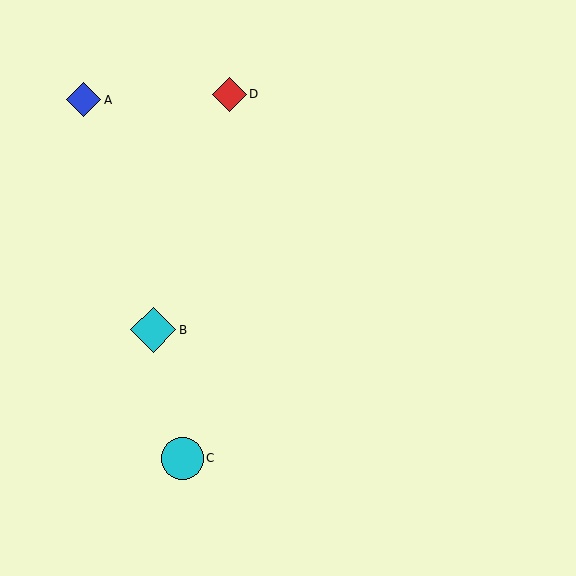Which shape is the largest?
The cyan diamond (labeled B) is the largest.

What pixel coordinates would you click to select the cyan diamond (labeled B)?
Click at (153, 330) to select the cyan diamond B.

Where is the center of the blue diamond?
The center of the blue diamond is at (84, 100).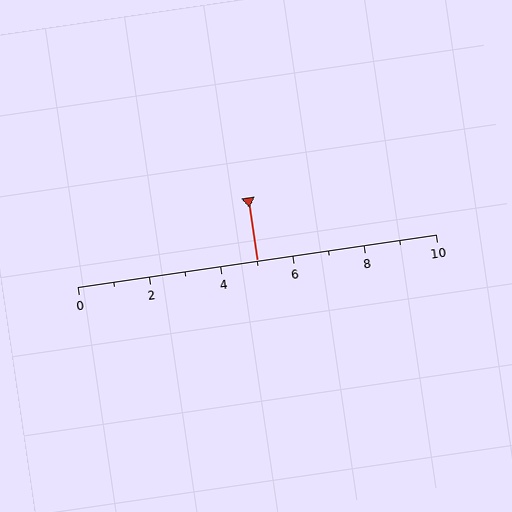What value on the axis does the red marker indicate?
The marker indicates approximately 5.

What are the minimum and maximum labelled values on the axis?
The axis runs from 0 to 10.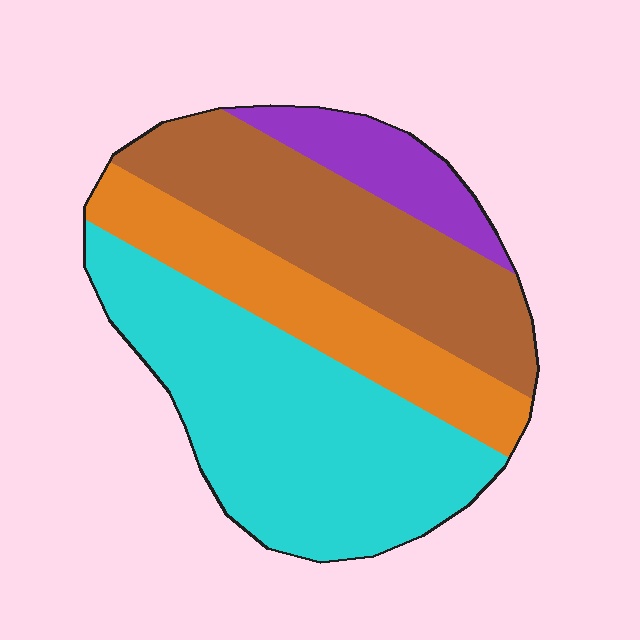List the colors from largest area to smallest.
From largest to smallest: cyan, brown, orange, purple.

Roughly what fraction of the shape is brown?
Brown covers roughly 30% of the shape.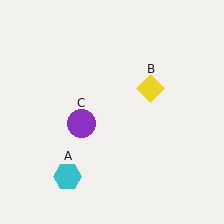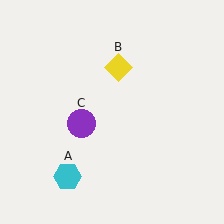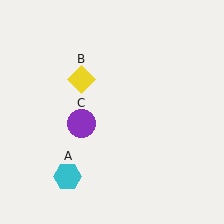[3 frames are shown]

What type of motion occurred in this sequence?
The yellow diamond (object B) rotated counterclockwise around the center of the scene.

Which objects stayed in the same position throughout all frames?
Cyan hexagon (object A) and purple circle (object C) remained stationary.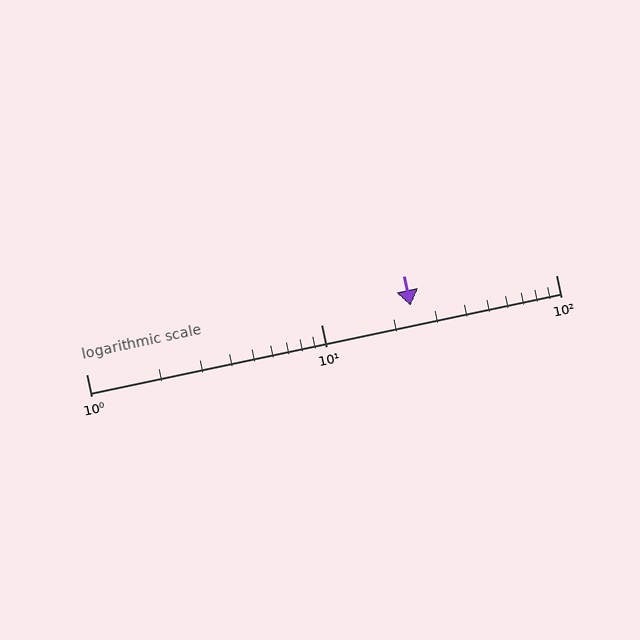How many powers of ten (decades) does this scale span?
The scale spans 2 decades, from 1 to 100.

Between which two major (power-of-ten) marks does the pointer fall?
The pointer is between 10 and 100.